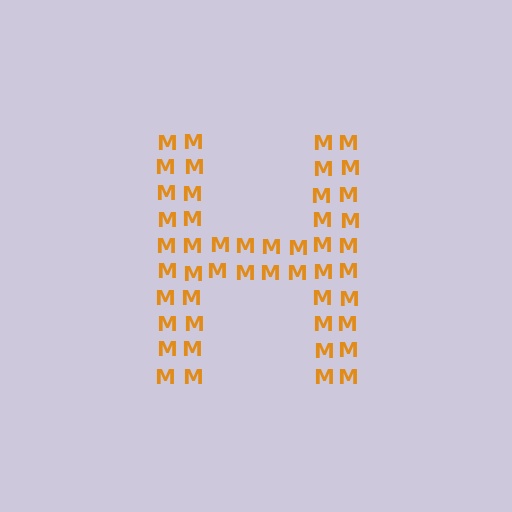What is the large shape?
The large shape is the letter H.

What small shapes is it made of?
It is made of small letter M's.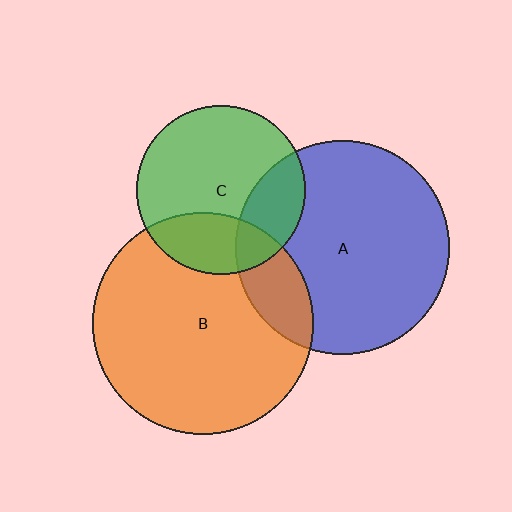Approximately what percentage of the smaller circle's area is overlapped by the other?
Approximately 25%.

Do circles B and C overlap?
Yes.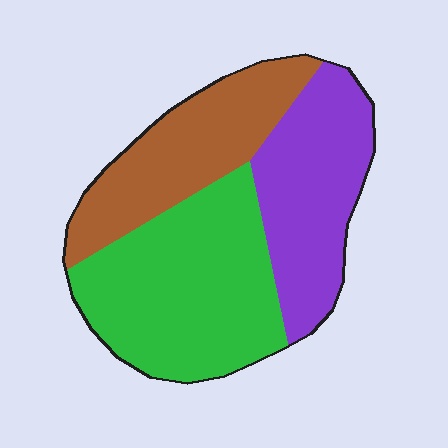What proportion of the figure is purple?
Purple takes up about one third (1/3) of the figure.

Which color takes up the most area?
Green, at roughly 40%.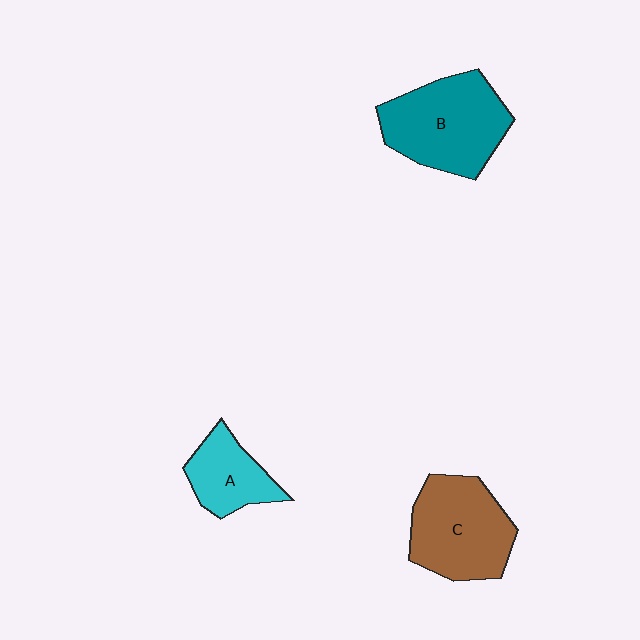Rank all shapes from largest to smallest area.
From largest to smallest: B (teal), C (brown), A (cyan).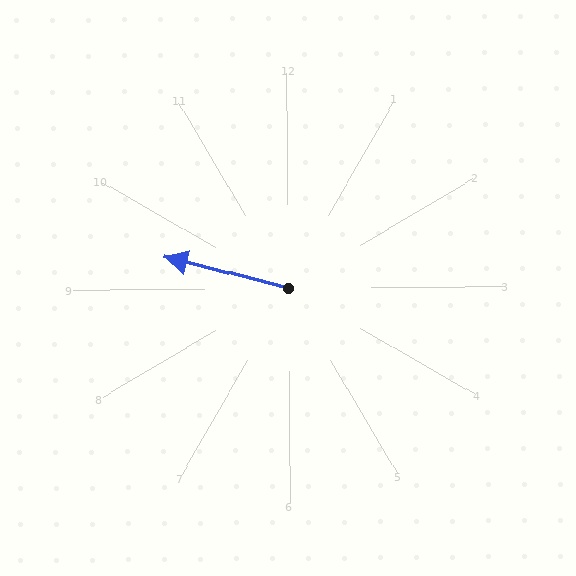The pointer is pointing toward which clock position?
Roughly 9 o'clock.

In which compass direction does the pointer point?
West.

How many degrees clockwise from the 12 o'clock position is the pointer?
Approximately 285 degrees.